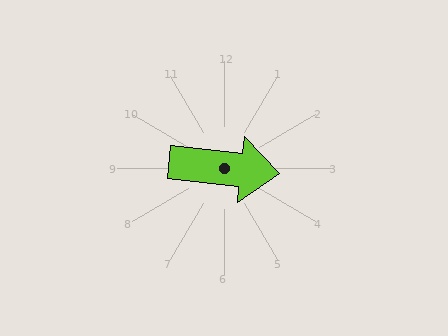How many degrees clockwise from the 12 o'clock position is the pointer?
Approximately 96 degrees.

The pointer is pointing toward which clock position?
Roughly 3 o'clock.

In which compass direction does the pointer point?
East.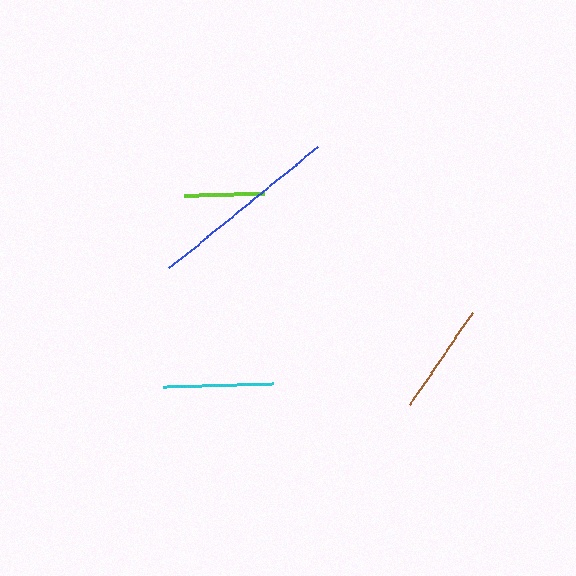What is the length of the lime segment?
The lime segment is approximately 80 pixels long.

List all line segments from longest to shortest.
From longest to shortest: blue, brown, cyan, lime.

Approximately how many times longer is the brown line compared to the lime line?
The brown line is approximately 1.4 times the length of the lime line.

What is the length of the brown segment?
The brown segment is approximately 111 pixels long.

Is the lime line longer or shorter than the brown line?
The brown line is longer than the lime line.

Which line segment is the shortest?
The lime line is the shortest at approximately 80 pixels.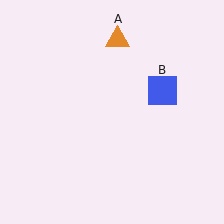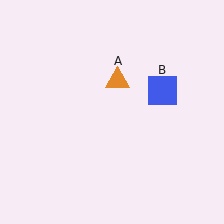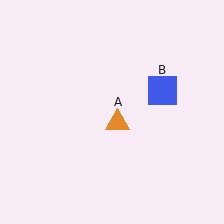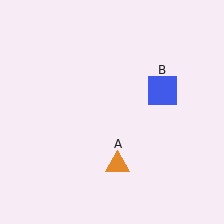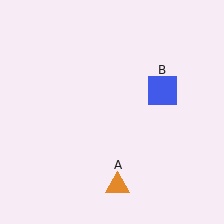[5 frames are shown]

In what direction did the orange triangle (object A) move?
The orange triangle (object A) moved down.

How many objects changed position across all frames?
1 object changed position: orange triangle (object A).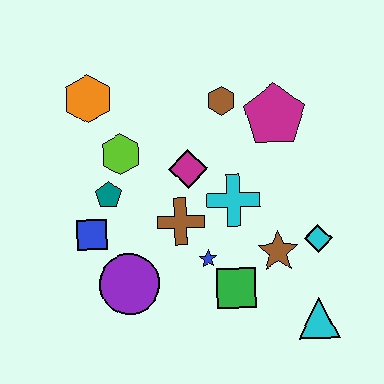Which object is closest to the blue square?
The teal pentagon is closest to the blue square.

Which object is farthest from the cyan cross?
The orange hexagon is farthest from the cyan cross.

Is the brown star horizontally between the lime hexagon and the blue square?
No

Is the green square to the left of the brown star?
Yes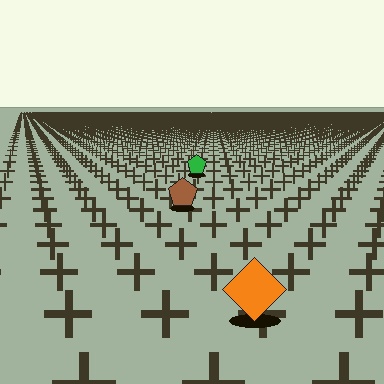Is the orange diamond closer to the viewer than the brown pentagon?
Yes. The orange diamond is closer — you can tell from the texture gradient: the ground texture is coarser near it.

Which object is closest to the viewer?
The orange diamond is closest. The texture marks near it are larger and more spread out.